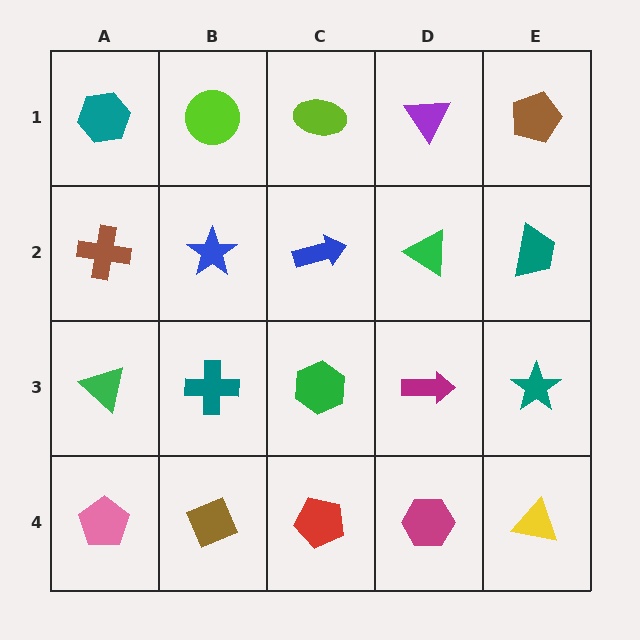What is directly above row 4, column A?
A green triangle.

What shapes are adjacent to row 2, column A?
A teal hexagon (row 1, column A), a green triangle (row 3, column A), a blue star (row 2, column B).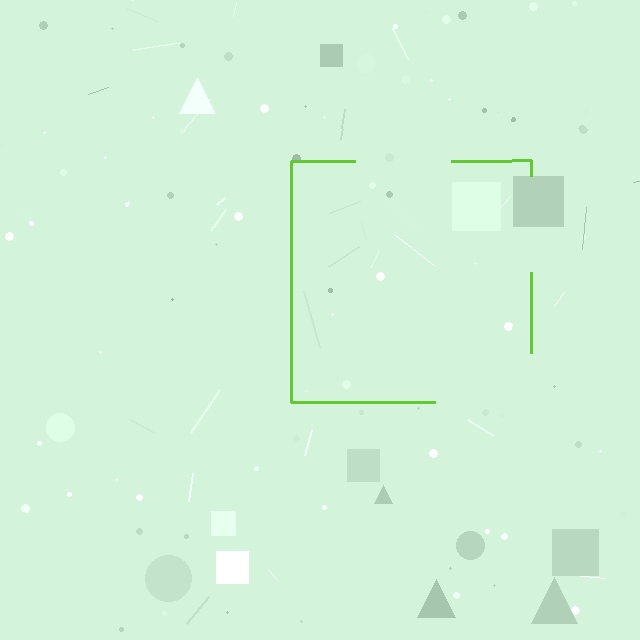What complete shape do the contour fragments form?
The contour fragments form a square.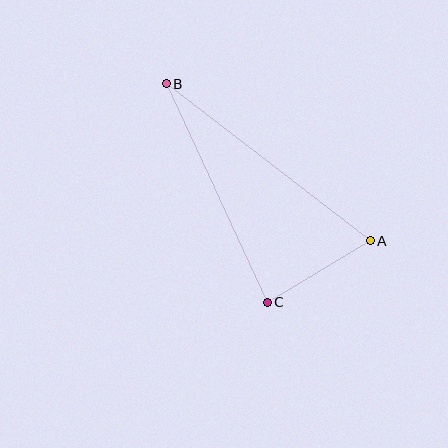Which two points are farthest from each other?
Points A and B are farthest from each other.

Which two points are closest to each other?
Points A and C are closest to each other.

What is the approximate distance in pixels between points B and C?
The distance between B and C is approximately 241 pixels.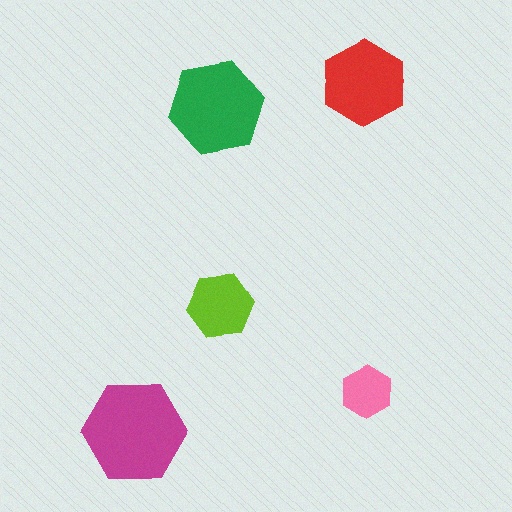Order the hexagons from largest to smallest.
the magenta one, the green one, the red one, the lime one, the pink one.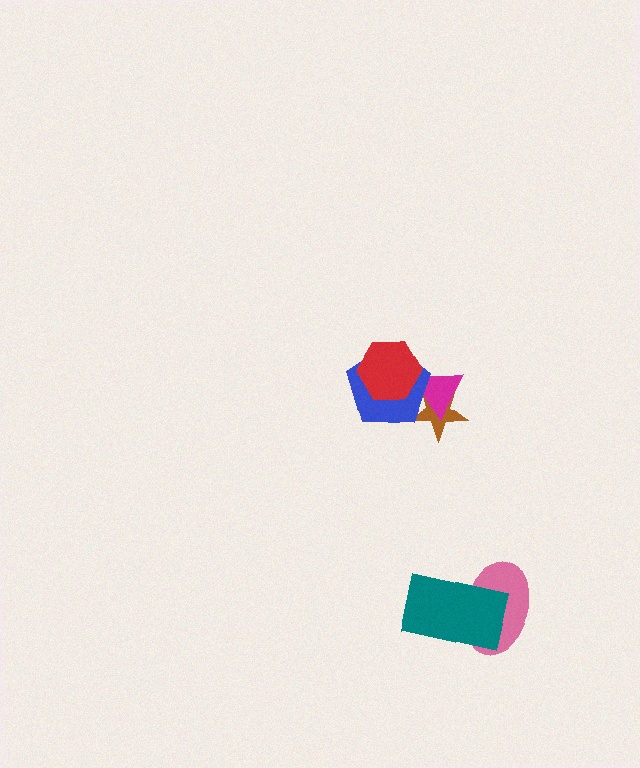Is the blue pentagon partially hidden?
Yes, it is partially covered by another shape.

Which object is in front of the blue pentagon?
The red hexagon is in front of the blue pentagon.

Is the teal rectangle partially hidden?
No, no other shape covers it.